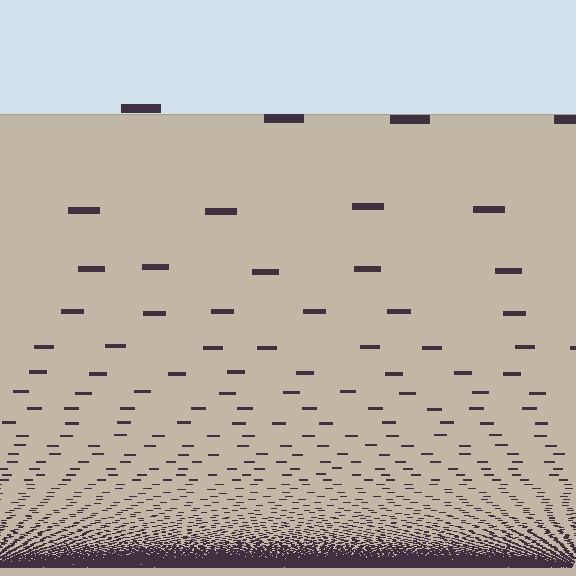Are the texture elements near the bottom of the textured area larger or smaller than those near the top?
Smaller. The gradient is inverted — elements near the bottom are smaller and denser.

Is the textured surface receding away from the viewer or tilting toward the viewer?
The surface appears to tilt toward the viewer. Texture elements get larger and sparser toward the top.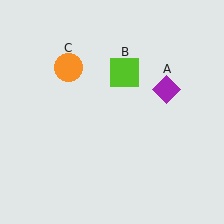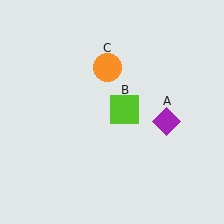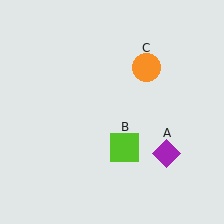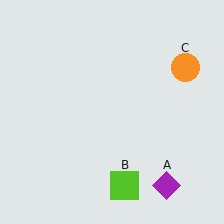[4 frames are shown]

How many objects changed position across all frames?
3 objects changed position: purple diamond (object A), lime square (object B), orange circle (object C).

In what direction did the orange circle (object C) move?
The orange circle (object C) moved right.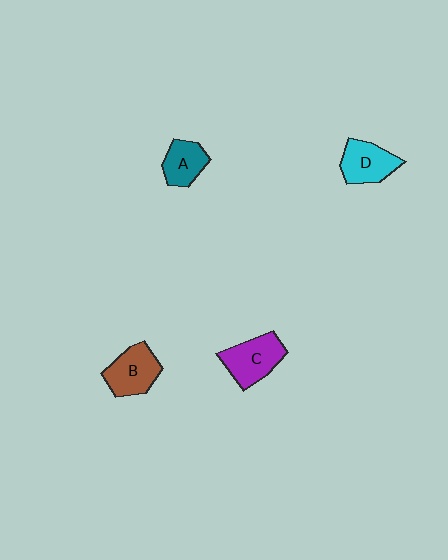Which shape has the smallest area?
Shape A (teal).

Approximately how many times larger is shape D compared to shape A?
Approximately 1.2 times.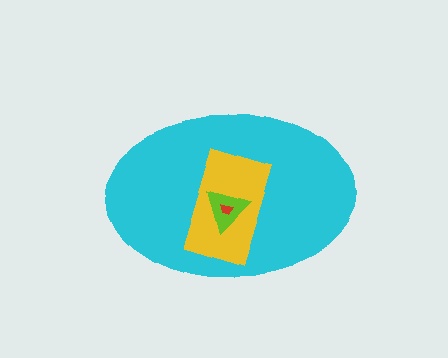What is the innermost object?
The red trapezoid.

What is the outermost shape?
The cyan ellipse.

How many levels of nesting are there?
4.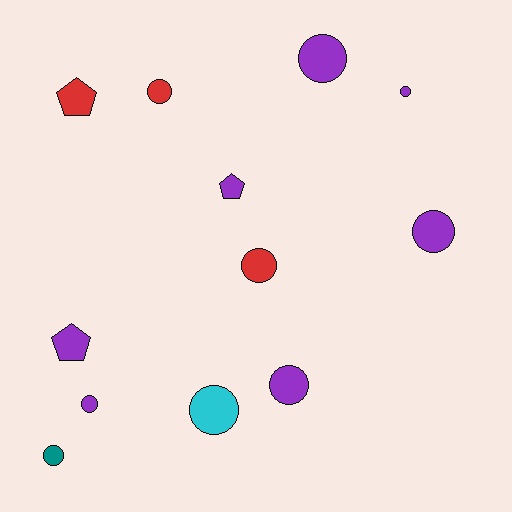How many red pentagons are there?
There is 1 red pentagon.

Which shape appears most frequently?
Circle, with 9 objects.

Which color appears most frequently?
Purple, with 7 objects.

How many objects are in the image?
There are 12 objects.